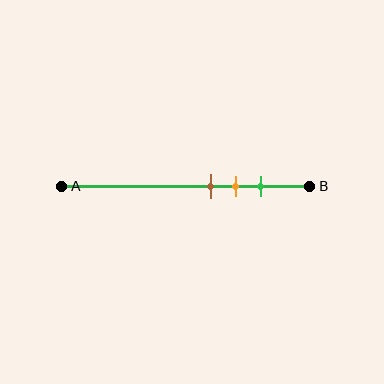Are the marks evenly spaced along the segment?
Yes, the marks are approximately evenly spaced.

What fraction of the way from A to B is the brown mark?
The brown mark is approximately 60% (0.6) of the way from A to B.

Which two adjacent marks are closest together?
The brown and orange marks are the closest adjacent pair.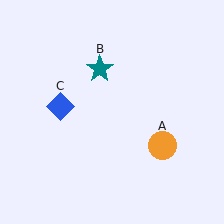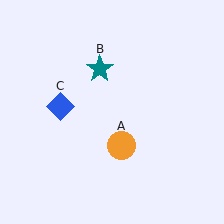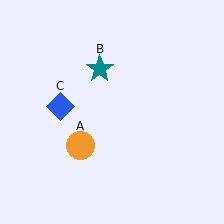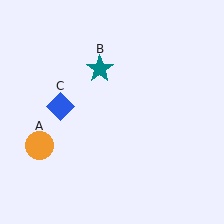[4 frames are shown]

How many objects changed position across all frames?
1 object changed position: orange circle (object A).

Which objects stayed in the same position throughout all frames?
Teal star (object B) and blue diamond (object C) remained stationary.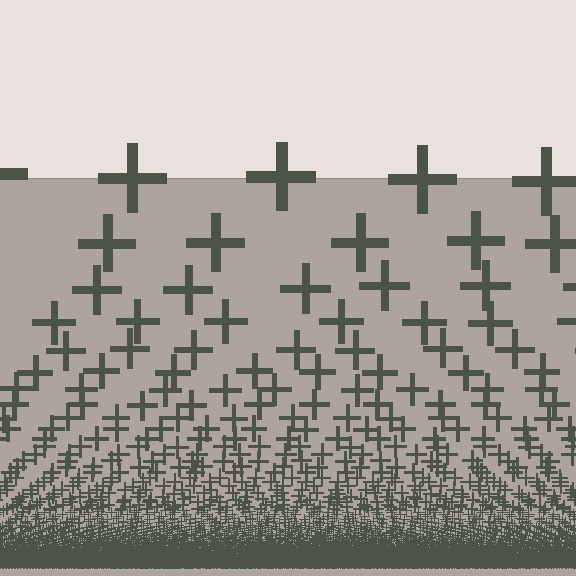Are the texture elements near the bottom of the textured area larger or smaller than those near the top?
Smaller. The gradient is inverted — elements near the bottom are smaller and denser.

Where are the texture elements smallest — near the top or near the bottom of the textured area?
Near the bottom.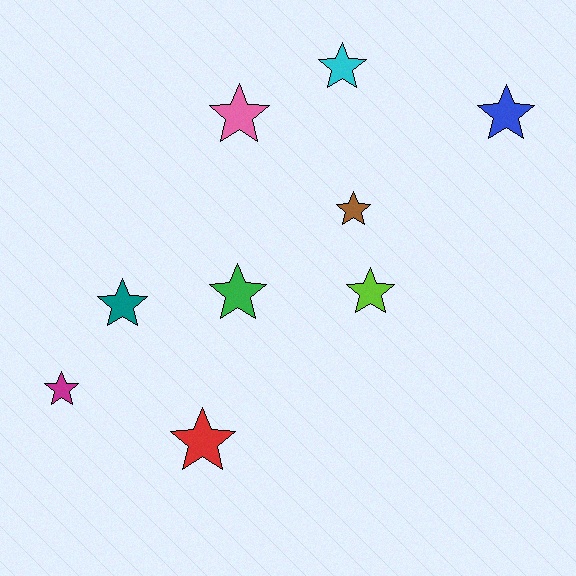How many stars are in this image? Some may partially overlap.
There are 9 stars.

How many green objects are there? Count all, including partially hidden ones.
There is 1 green object.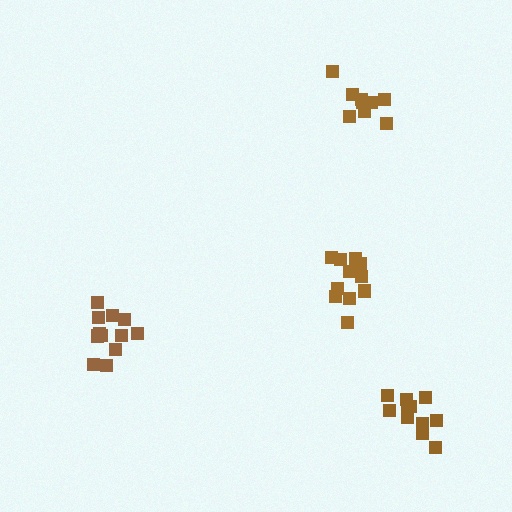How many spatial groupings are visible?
There are 4 spatial groupings.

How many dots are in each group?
Group 1: 9 dots, Group 2: 11 dots, Group 3: 12 dots, Group 4: 11 dots (43 total).